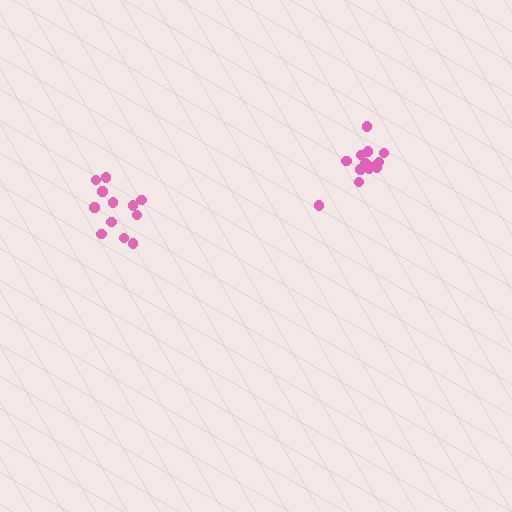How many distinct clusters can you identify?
There are 2 distinct clusters.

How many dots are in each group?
Group 1: 12 dots, Group 2: 15 dots (27 total).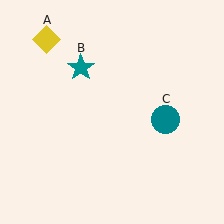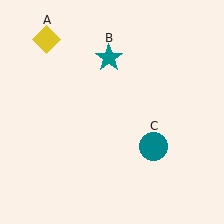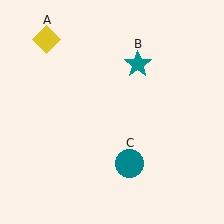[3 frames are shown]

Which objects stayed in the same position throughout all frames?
Yellow diamond (object A) remained stationary.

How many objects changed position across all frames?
2 objects changed position: teal star (object B), teal circle (object C).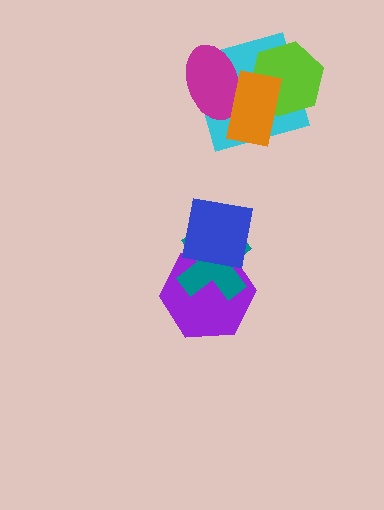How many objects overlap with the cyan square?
3 objects overlap with the cyan square.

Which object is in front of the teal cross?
The blue square is in front of the teal cross.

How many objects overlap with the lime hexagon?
2 objects overlap with the lime hexagon.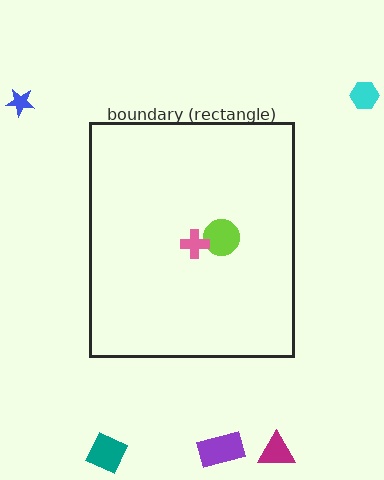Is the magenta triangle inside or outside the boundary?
Outside.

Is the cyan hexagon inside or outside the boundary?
Outside.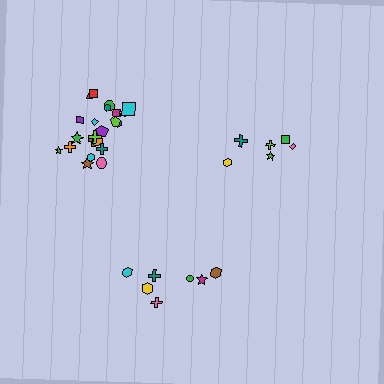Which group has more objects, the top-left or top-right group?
The top-left group.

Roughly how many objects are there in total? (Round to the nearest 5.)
Roughly 35 objects in total.